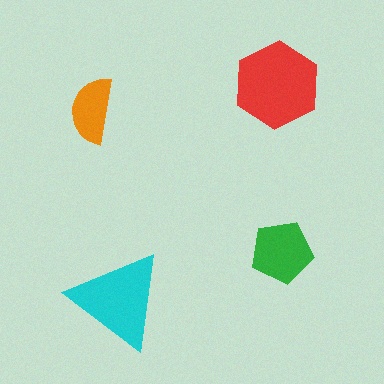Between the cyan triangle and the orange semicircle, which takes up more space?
The cyan triangle.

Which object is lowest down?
The cyan triangle is bottommost.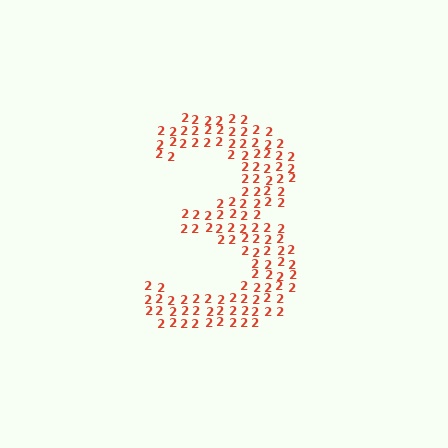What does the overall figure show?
The overall figure shows the digit 3.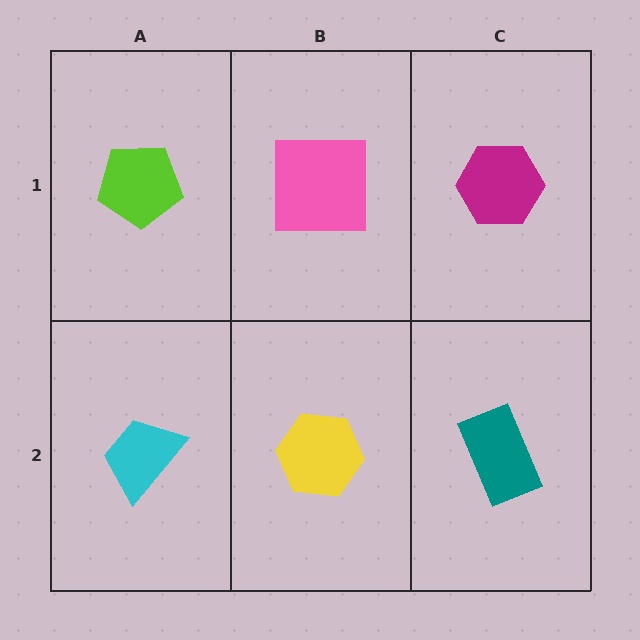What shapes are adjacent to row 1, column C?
A teal rectangle (row 2, column C), a pink square (row 1, column B).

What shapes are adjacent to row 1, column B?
A yellow hexagon (row 2, column B), a lime pentagon (row 1, column A), a magenta hexagon (row 1, column C).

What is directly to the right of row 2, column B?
A teal rectangle.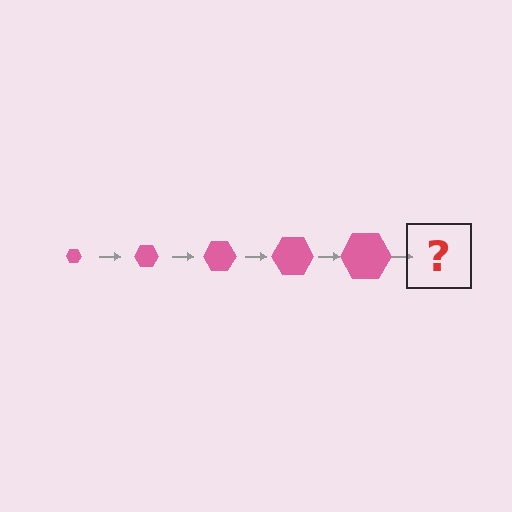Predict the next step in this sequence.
The next step is a pink hexagon, larger than the previous one.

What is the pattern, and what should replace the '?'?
The pattern is that the hexagon gets progressively larger each step. The '?' should be a pink hexagon, larger than the previous one.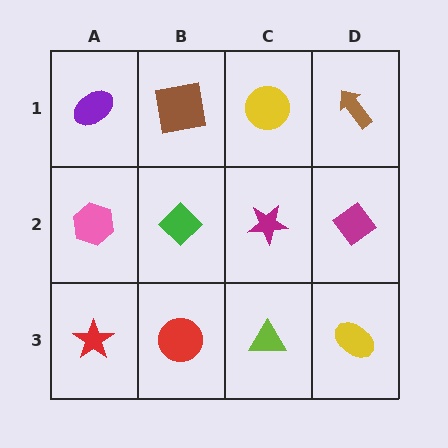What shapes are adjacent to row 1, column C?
A magenta star (row 2, column C), a brown square (row 1, column B), a brown arrow (row 1, column D).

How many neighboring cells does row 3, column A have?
2.